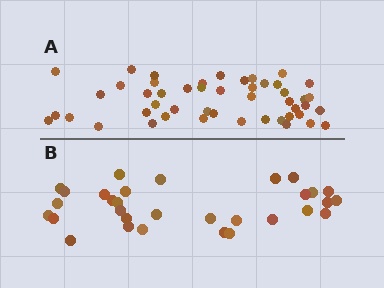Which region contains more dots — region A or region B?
Region A (the top region) has more dots.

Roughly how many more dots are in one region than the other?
Region A has approximately 15 more dots than region B.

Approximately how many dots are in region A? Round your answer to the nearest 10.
About 50 dots. (The exact count is 48, which rounds to 50.)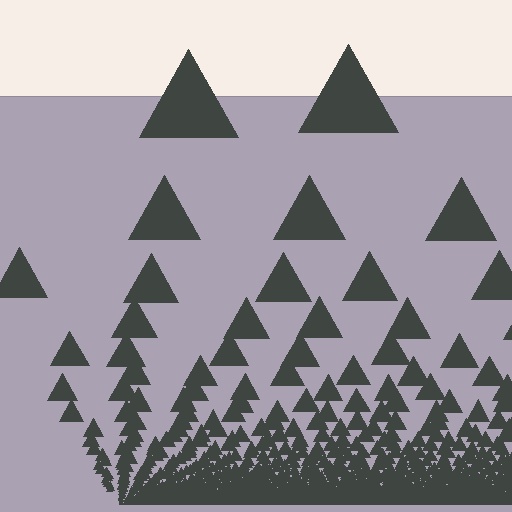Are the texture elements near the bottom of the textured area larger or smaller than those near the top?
Smaller. The gradient is inverted — elements near the bottom are smaller and denser.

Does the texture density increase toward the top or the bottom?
Density increases toward the bottom.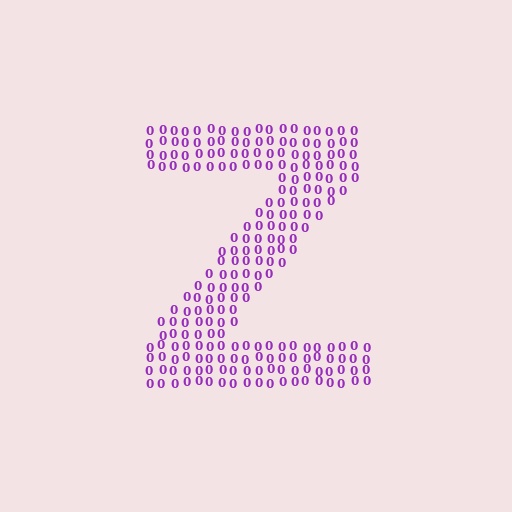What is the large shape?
The large shape is the letter Z.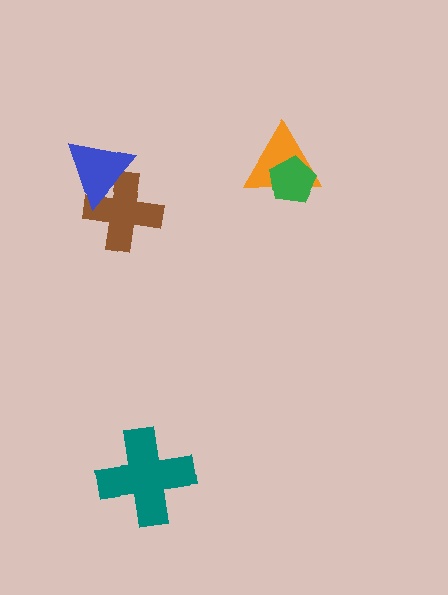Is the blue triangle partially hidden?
No, no other shape covers it.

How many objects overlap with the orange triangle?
1 object overlaps with the orange triangle.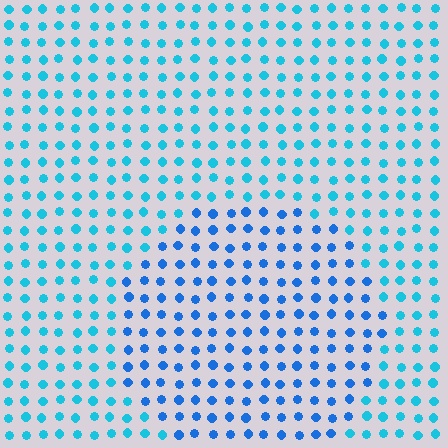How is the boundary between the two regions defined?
The boundary is defined purely by a slight shift in hue (about 26 degrees). Spacing, size, and orientation are identical on both sides.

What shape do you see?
I see a circle.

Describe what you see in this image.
The image is filled with small cyan elements in a uniform arrangement. A circle-shaped region is visible where the elements are tinted to a slightly different hue, forming a subtle color boundary.